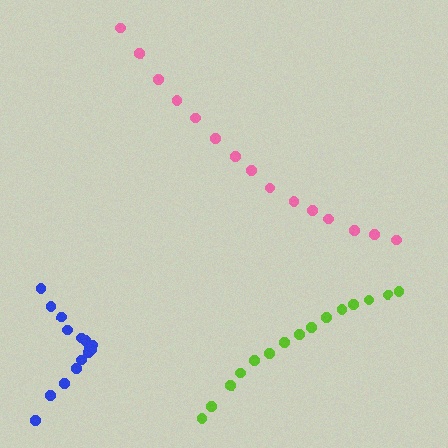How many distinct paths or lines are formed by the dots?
There are 3 distinct paths.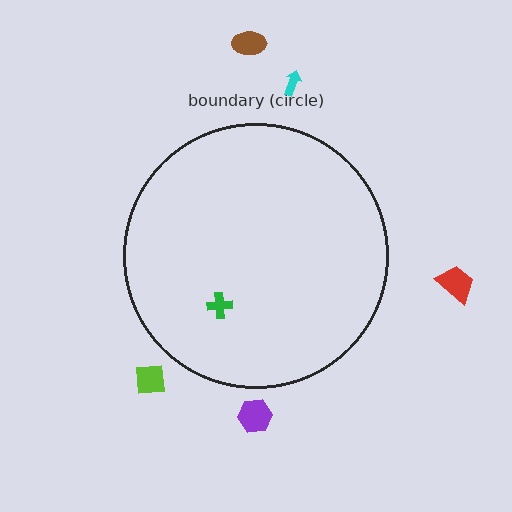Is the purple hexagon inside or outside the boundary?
Outside.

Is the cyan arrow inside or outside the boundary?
Outside.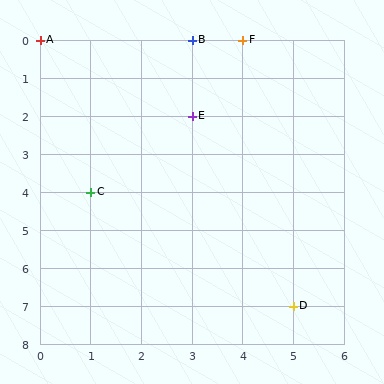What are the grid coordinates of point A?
Point A is at grid coordinates (0, 0).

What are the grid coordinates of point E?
Point E is at grid coordinates (3, 2).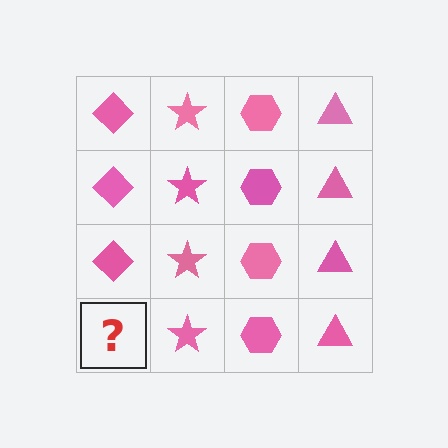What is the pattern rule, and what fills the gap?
The rule is that each column has a consistent shape. The gap should be filled with a pink diamond.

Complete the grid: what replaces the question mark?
The question mark should be replaced with a pink diamond.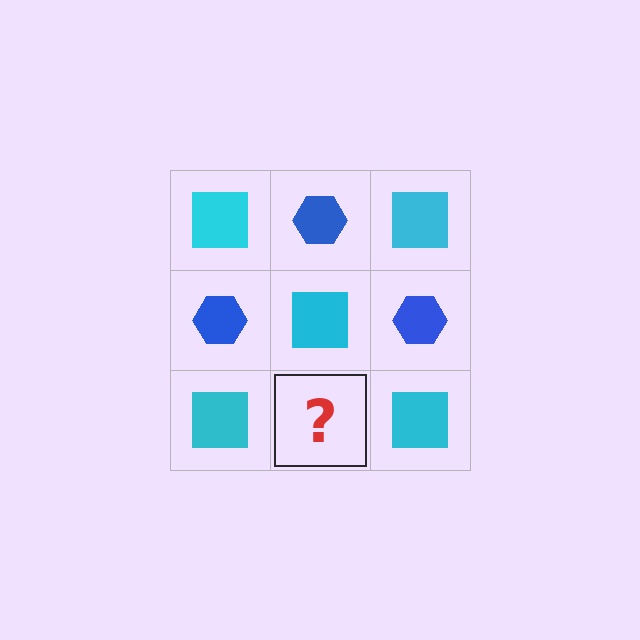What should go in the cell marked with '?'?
The missing cell should contain a blue hexagon.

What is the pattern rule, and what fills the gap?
The rule is that it alternates cyan square and blue hexagon in a checkerboard pattern. The gap should be filled with a blue hexagon.